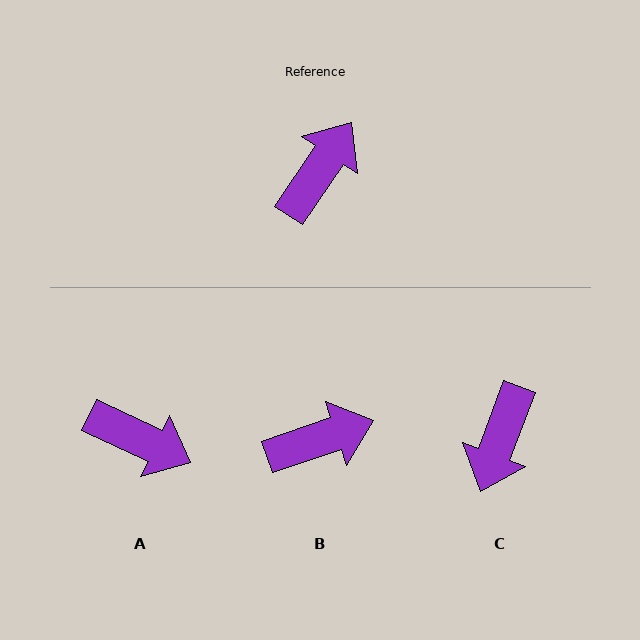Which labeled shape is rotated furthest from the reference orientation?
C, about 167 degrees away.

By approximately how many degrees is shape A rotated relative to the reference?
Approximately 81 degrees clockwise.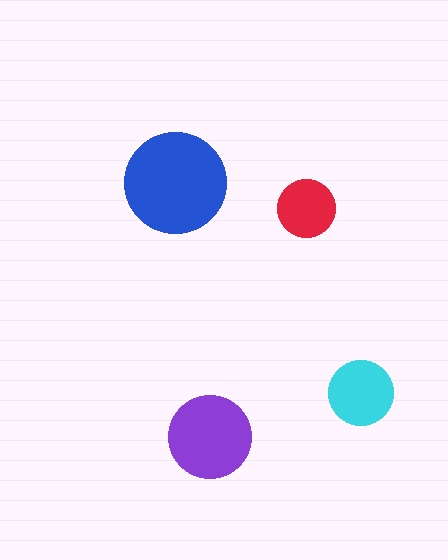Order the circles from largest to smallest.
the blue one, the purple one, the cyan one, the red one.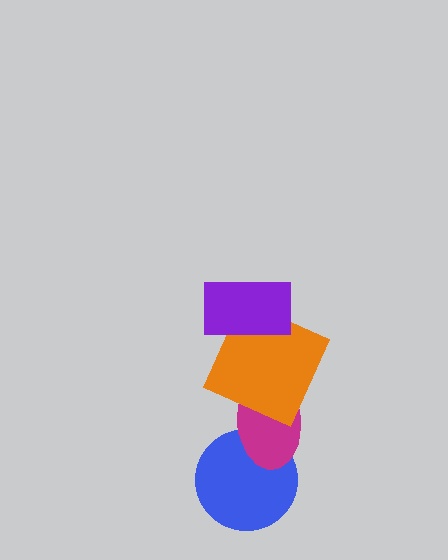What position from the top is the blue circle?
The blue circle is 4th from the top.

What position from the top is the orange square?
The orange square is 2nd from the top.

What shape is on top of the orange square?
The purple rectangle is on top of the orange square.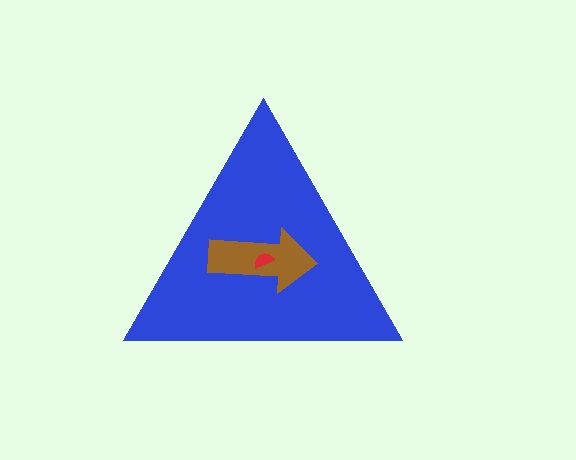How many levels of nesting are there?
3.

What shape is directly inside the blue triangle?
The brown arrow.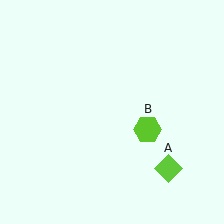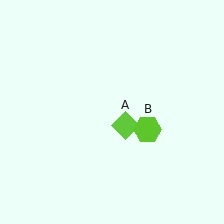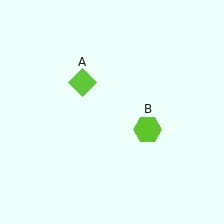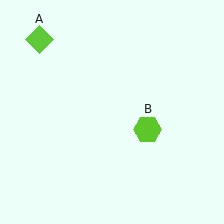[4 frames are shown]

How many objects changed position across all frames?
1 object changed position: lime diamond (object A).